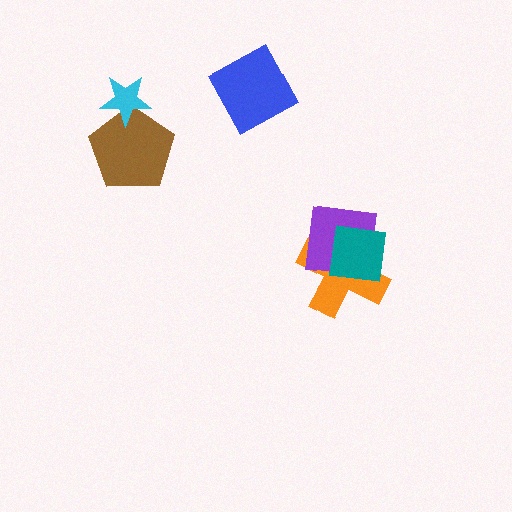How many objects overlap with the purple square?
2 objects overlap with the purple square.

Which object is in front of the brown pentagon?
The cyan star is in front of the brown pentagon.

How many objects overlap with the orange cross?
2 objects overlap with the orange cross.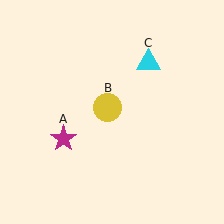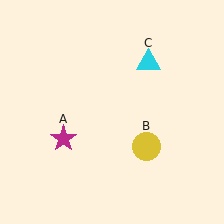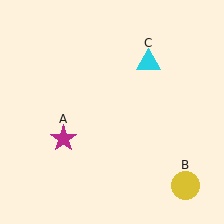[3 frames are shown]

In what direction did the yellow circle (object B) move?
The yellow circle (object B) moved down and to the right.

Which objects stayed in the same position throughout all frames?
Magenta star (object A) and cyan triangle (object C) remained stationary.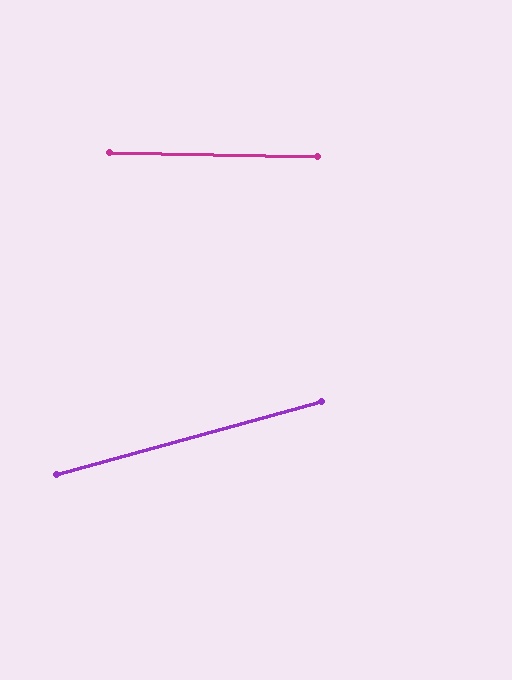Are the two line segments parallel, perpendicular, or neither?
Neither parallel nor perpendicular — they differ by about 16°.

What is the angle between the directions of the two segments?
Approximately 16 degrees.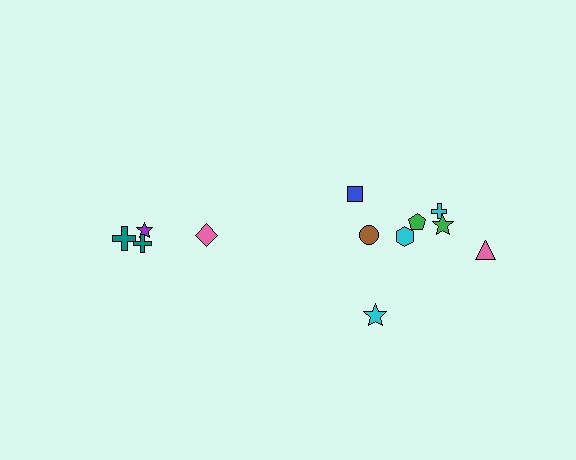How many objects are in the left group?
There are 4 objects.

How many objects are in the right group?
There are 8 objects.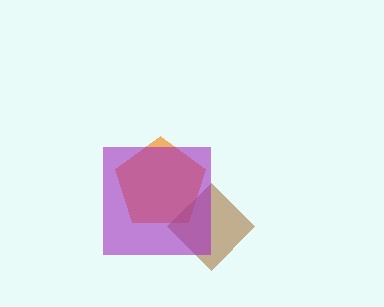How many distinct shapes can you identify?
There are 3 distinct shapes: an orange pentagon, a brown diamond, a purple square.